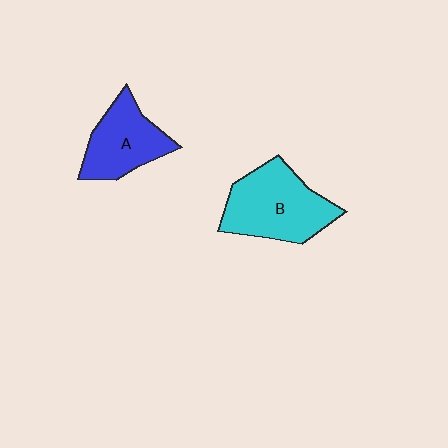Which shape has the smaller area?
Shape A (blue).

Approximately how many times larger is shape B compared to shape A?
Approximately 1.3 times.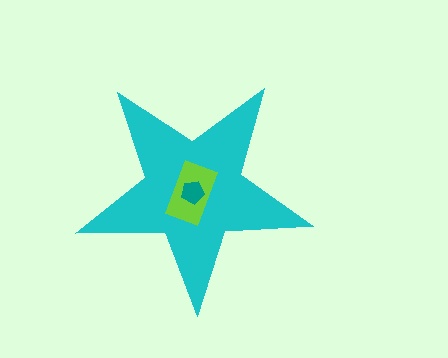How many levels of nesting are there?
3.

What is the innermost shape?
The teal pentagon.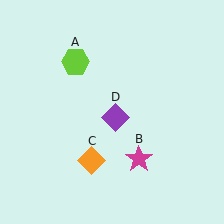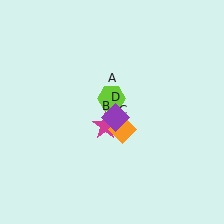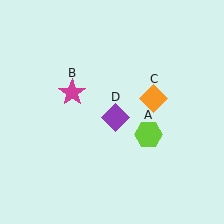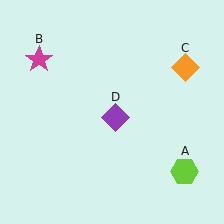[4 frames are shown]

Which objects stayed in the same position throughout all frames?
Purple diamond (object D) remained stationary.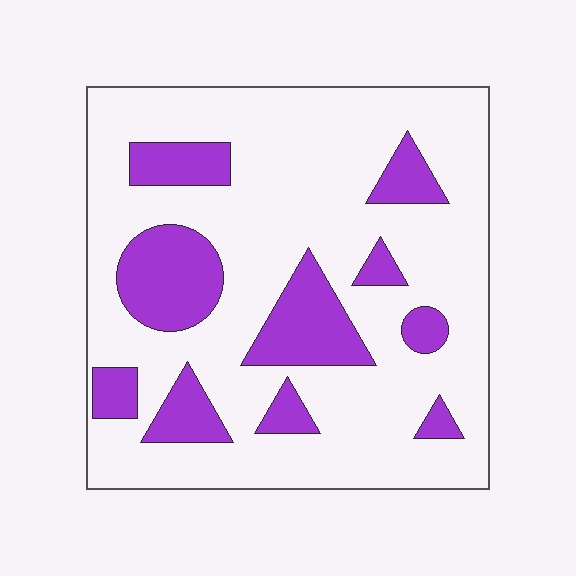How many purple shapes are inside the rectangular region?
10.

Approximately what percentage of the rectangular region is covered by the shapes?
Approximately 25%.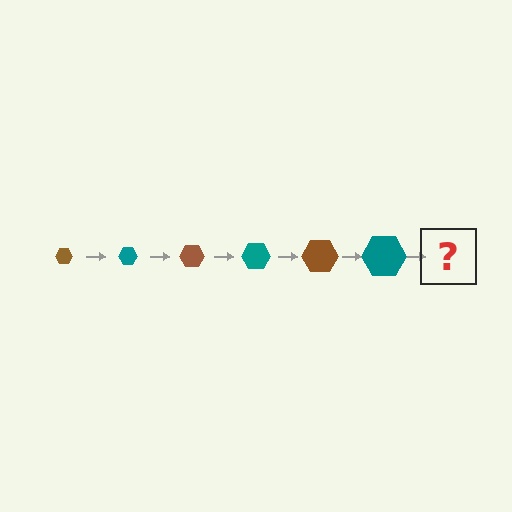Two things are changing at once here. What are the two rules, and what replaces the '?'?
The two rules are that the hexagon grows larger each step and the color cycles through brown and teal. The '?' should be a brown hexagon, larger than the previous one.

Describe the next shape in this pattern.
It should be a brown hexagon, larger than the previous one.